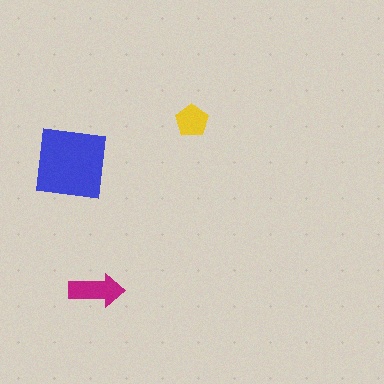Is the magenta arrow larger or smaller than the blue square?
Smaller.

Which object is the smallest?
The yellow pentagon.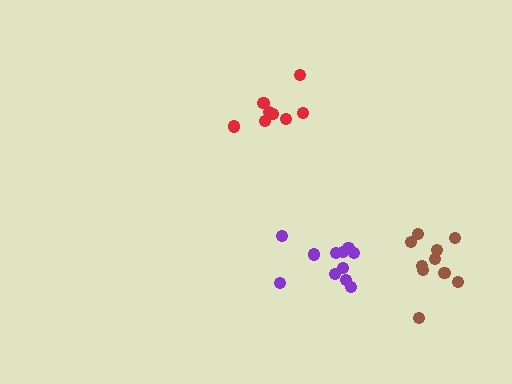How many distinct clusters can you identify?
There are 3 distinct clusters.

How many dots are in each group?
Group 1: 11 dots, Group 2: 8 dots, Group 3: 10 dots (29 total).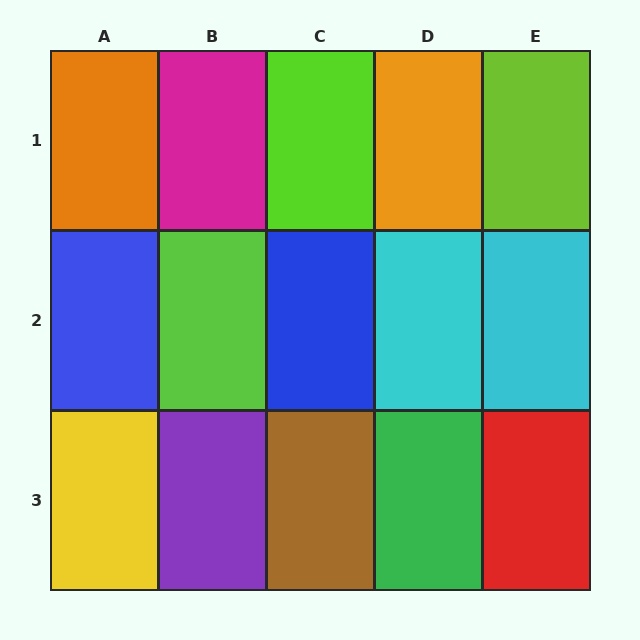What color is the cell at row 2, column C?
Blue.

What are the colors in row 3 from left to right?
Yellow, purple, brown, green, red.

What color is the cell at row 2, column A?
Blue.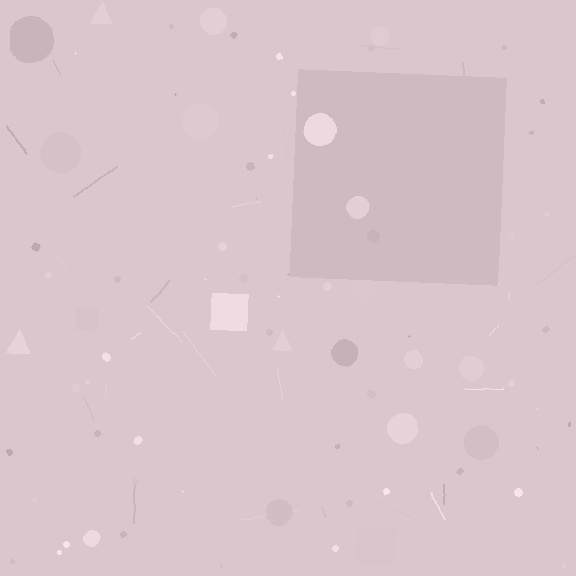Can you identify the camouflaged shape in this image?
The camouflaged shape is a square.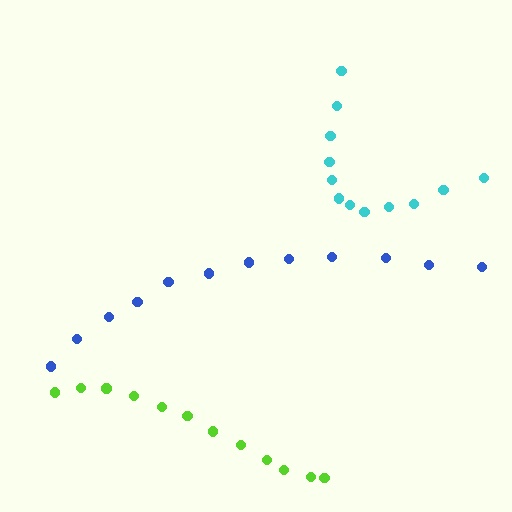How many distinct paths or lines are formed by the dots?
There are 3 distinct paths.